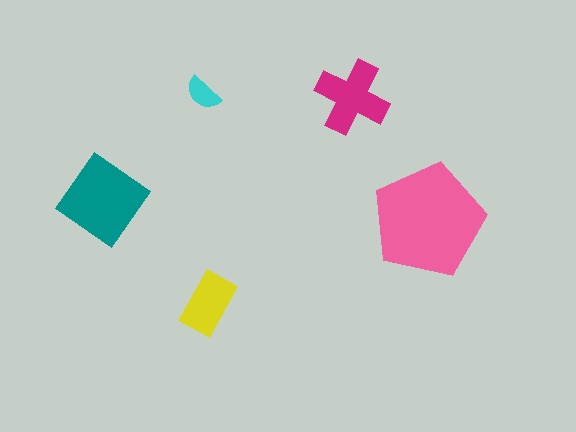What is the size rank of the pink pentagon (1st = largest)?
1st.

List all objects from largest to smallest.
The pink pentagon, the teal diamond, the magenta cross, the yellow rectangle, the cyan semicircle.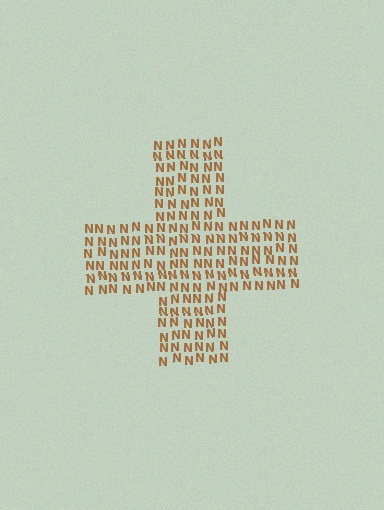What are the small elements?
The small elements are letter N's.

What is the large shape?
The large shape is a cross.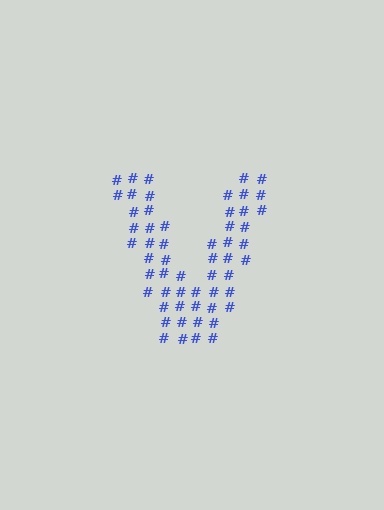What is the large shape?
The large shape is the letter V.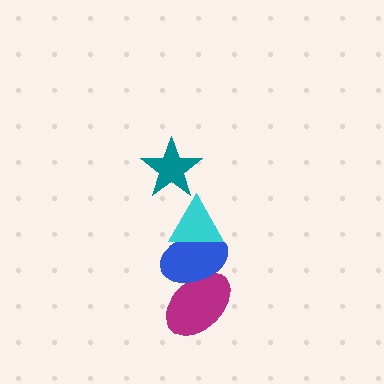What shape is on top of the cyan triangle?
The teal star is on top of the cyan triangle.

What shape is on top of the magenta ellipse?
The blue ellipse is on top of the magenta ellipse.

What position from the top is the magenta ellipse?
The magenta ellipse is 4th from the top.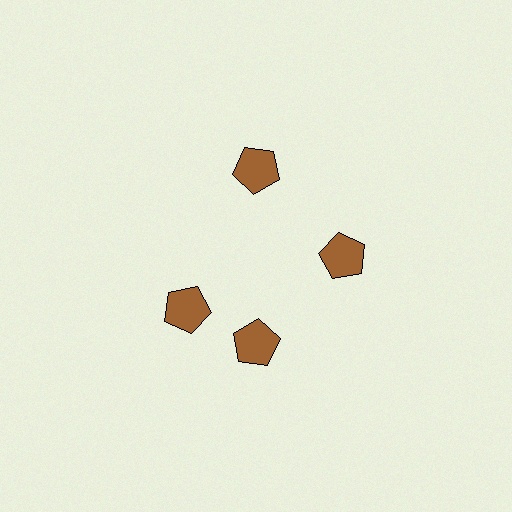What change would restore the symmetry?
The symmetry would be restored by rotating it back into even spacing with its neighbors so that all 4 pentagons sit at equal angles and equal distance from the center.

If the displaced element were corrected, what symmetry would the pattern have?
It would have 4-fold rotational symmetry — the pattern would map onto itself every 90 degrees.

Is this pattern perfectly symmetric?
No. The 4 brown pentagons are arranged in a ring, but one element near the 9 o'clock position is rotated out of alignment along the ring, breaking the 4-fold rotational symmetry.